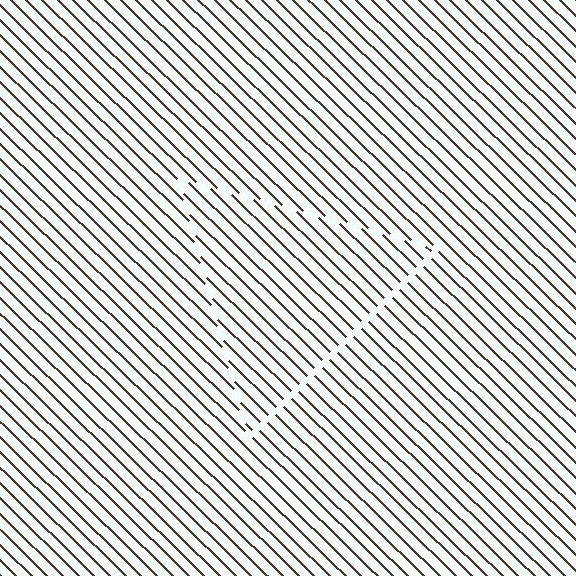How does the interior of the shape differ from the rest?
The interior of the shape contains the same grating, shifted by half a period — the contour is defined by the phase discontinuity where line-ends from the inner and outer gratings abut.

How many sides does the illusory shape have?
3 sides — the line-ends trace a triangle.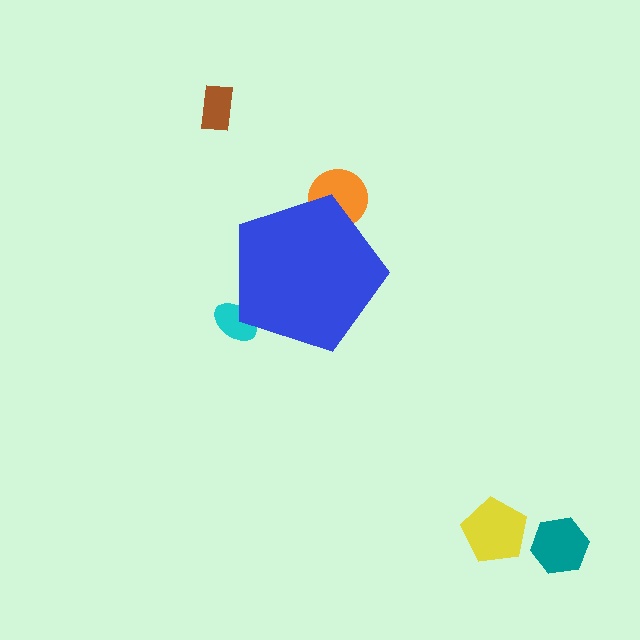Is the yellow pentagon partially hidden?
No, the yellow pentagon is fully visible.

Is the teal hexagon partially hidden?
No, the teal hexagon is fully visible.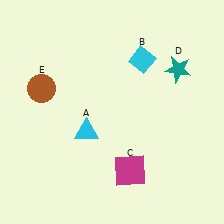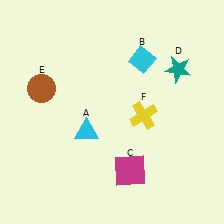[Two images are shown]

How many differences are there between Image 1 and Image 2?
There is 1 difference between the two images.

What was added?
A yellow cross (F) was added in Image 2.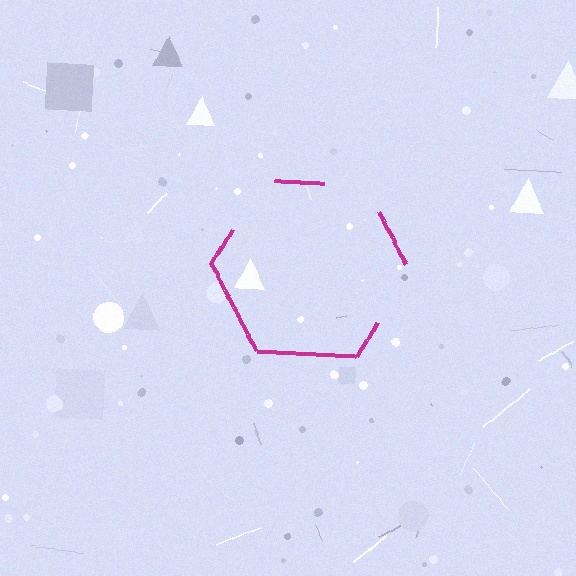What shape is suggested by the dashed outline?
The dashed outline suggests a hexagon.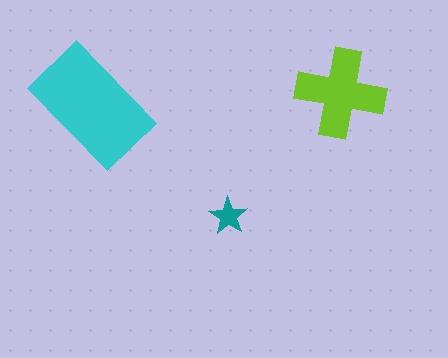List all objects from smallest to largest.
The teal star, the lime cross, the cyan rectangle.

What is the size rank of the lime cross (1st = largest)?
2nd.